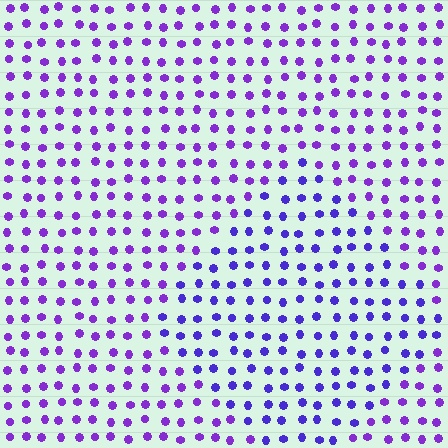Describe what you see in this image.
The image is filled with small purple elements in a uniform arrangement. A diamond-shaped region is visible where the elements are tinted to a slightly different hue, forming a subtle color boundary.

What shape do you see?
I see a diamond.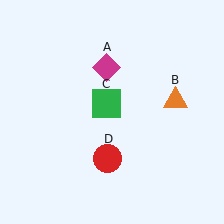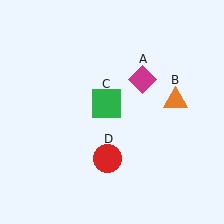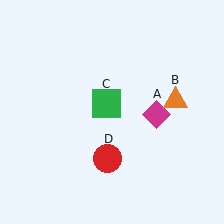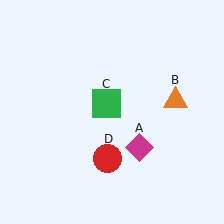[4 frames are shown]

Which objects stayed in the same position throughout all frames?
Orange triangle (object B) and green square (object C) and red circle (object D) remained stationary.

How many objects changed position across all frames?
1 object changed position: magenta diamond (object A).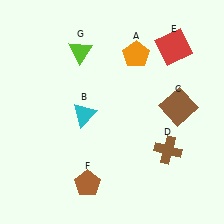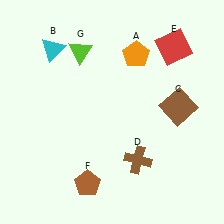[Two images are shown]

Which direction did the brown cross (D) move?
The brown cross (D) moved left.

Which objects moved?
The objects that moved are: the cyan triangle (B), the brown cross (D).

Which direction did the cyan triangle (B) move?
The cyan triangle (B) moved up.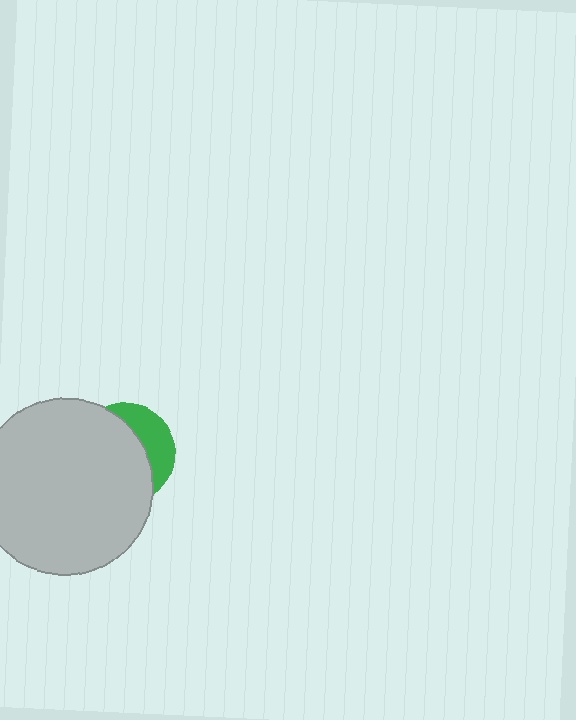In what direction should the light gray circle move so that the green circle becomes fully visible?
The light gray circle should move left. That is the shortest direction to clear the overlap and leave the green circle fully visible.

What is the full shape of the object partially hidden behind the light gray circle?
The partially hidden object is a green circle.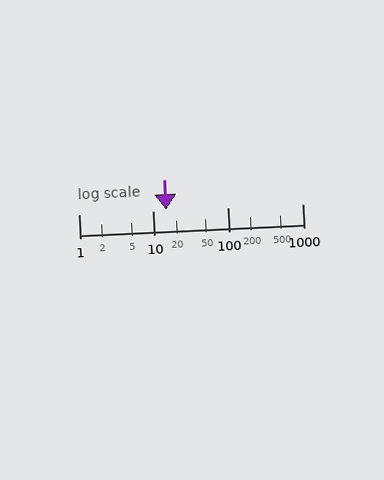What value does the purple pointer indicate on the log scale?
The pointer indicates approximately 15.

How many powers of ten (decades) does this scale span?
The scale spans 3 decades, from 1 to 1000.